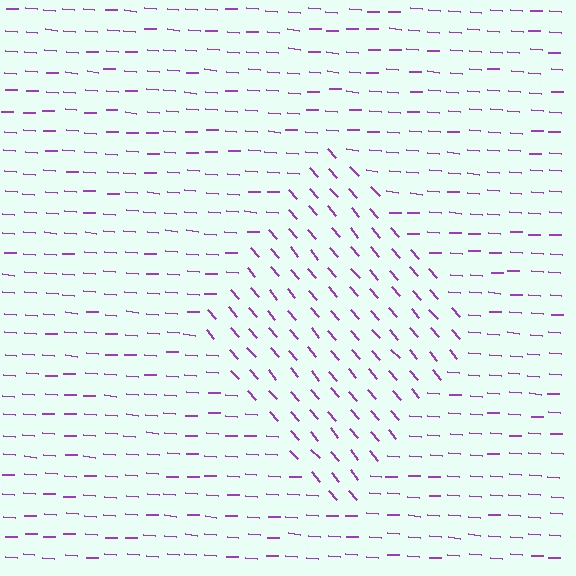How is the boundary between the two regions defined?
The boundary is defined purely by a change in line orientation (approximately 45 degrees difference). All lines are the same color and thickness.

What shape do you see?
I see a diamond.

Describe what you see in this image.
The image is filled with small purple line segments. A diamond region in the image has lines oriented differently from the surrounding lines, creating a visible texture boundary.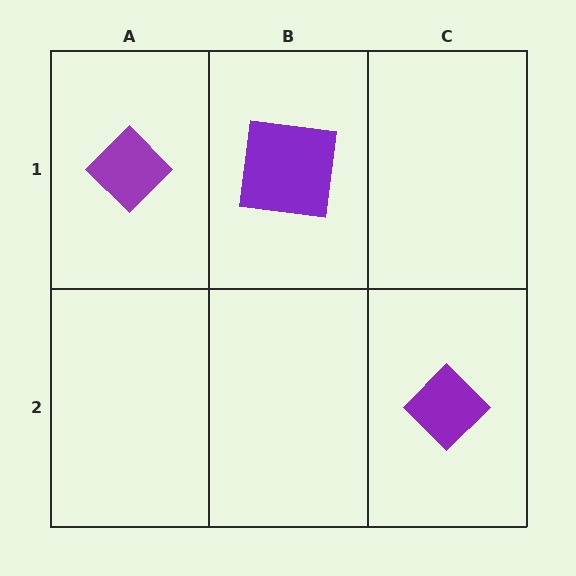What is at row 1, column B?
A purple square.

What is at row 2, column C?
A purple diamond.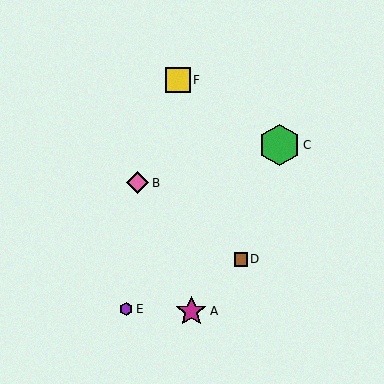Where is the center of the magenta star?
The center of the magenta star is at (191, 311).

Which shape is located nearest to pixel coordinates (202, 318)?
The magenta star (labeled A) at (191, 311) is nearest to that location.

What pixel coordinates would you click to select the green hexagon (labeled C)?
Click at (279, 145) to select the green hexagon C.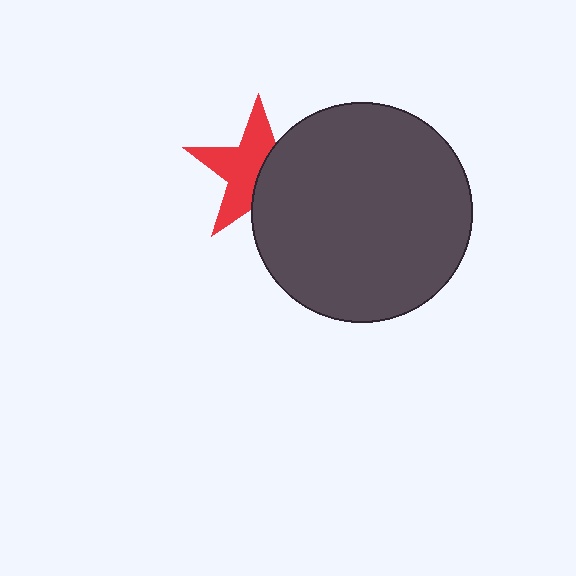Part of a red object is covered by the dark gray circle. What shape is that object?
It is a star.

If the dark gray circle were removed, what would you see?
You would see the complete red star.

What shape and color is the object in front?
The object in front is a dark gray circle.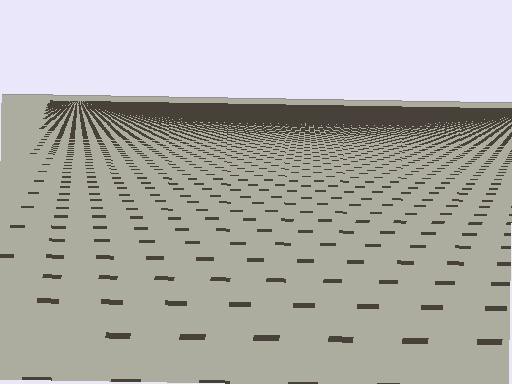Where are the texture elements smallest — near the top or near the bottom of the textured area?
Near the top.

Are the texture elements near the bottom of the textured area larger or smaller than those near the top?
Larger. Near the bottom, elements are closer to the viewer and appear at a bigger on-screen size.